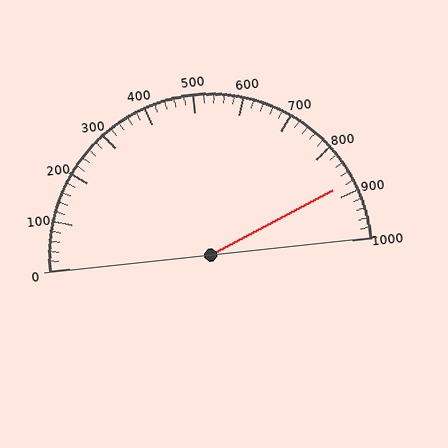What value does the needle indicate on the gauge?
The needle indicates approximately 880.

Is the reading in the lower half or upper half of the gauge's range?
The reading is in the upper half of the range (0 to 1000).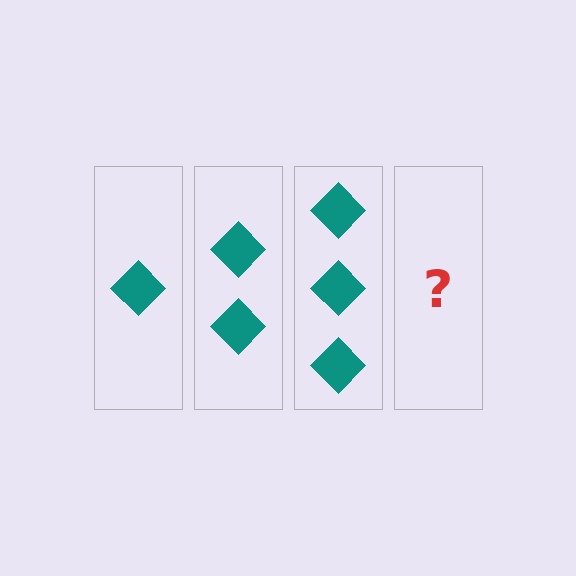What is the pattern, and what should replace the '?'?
The pattern is that each step adds one more diamond. The '?' should be 4 diamonds.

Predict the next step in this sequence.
The next step is 4 diamonds.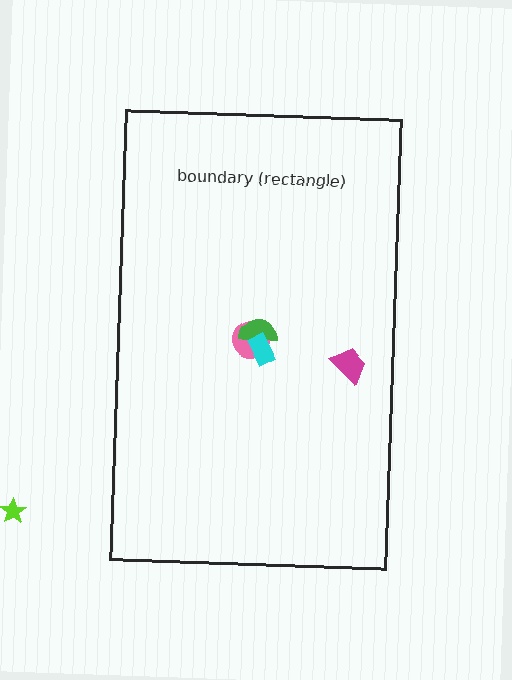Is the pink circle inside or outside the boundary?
Inside.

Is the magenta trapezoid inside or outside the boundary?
Inside.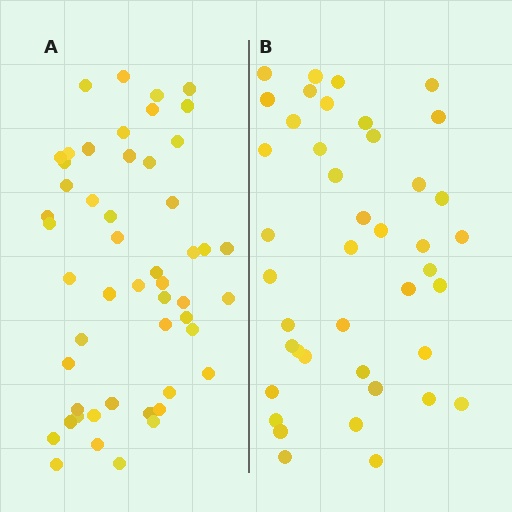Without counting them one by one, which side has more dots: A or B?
Region A (the left region) has more dots.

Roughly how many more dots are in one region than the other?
Region A has roughly 8 or so more dots than region B.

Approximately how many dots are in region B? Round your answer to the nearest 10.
About 40 dots. (The exact count is 42, which rounds to 40.)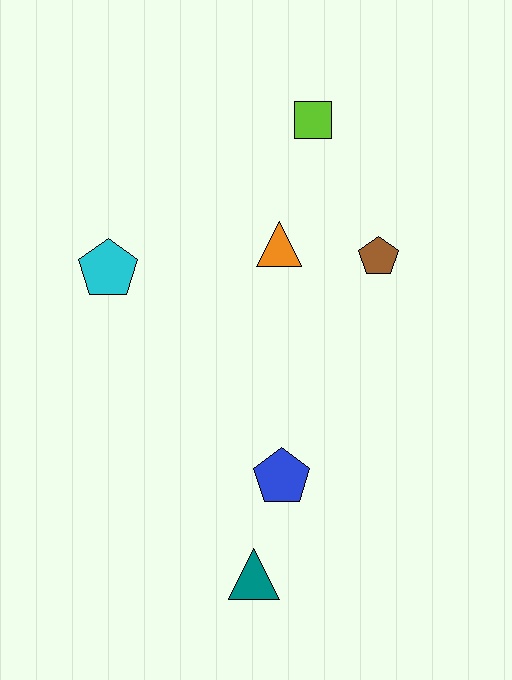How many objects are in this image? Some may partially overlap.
There are 6 objects.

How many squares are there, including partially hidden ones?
There is 1 square.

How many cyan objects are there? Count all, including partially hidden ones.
There is 1 cyan object.